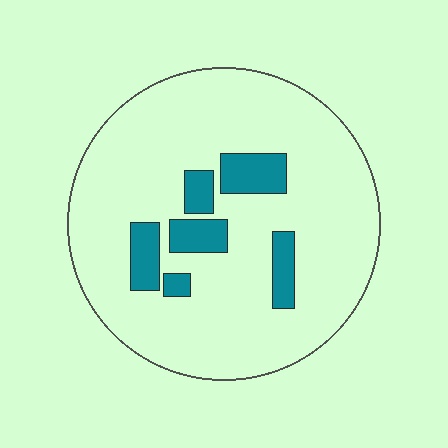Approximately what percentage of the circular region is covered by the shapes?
Approximately 15%.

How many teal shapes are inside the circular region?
6.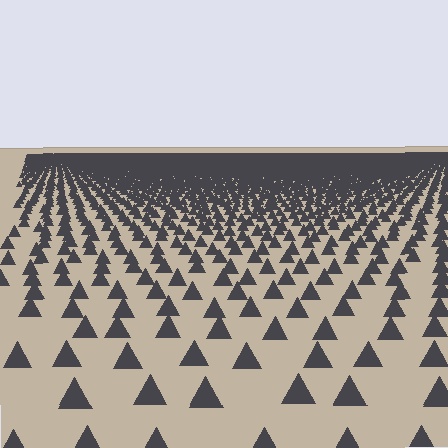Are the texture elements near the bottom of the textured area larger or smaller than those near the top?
Larger. Near the bottom, elements are closer to the viewer and appear at a bigger on-screen size.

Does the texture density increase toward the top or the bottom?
Density increases toward the top.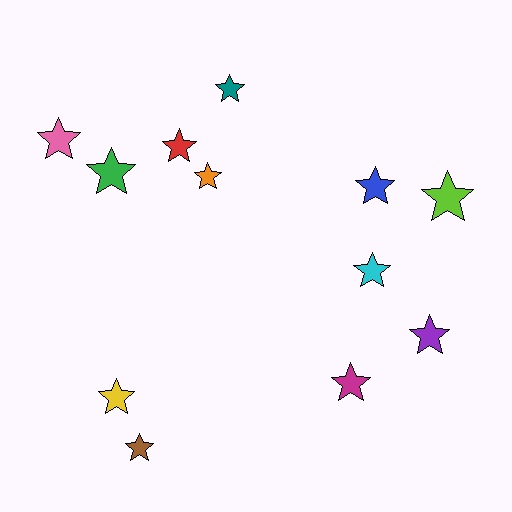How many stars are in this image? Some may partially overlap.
There are 12 stars.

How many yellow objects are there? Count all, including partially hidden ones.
There is 1 yellow object.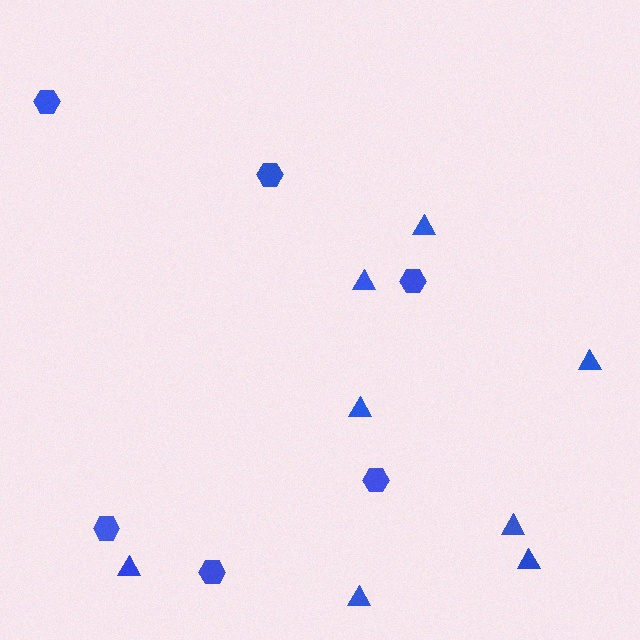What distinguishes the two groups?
There are 2 groups: one group of hexagons (6) and one group of triangles (8).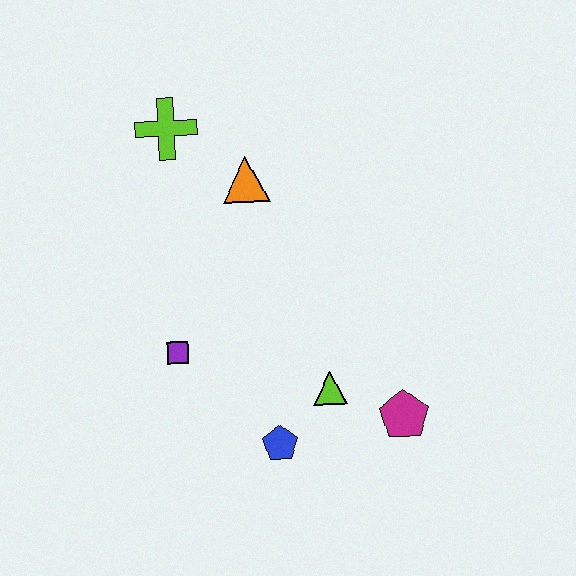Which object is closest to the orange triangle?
The lime cross is closest to the orange triangle.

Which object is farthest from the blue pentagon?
The lime cross is farthest from the blue pentagon.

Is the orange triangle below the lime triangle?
No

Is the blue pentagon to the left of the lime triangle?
Yes